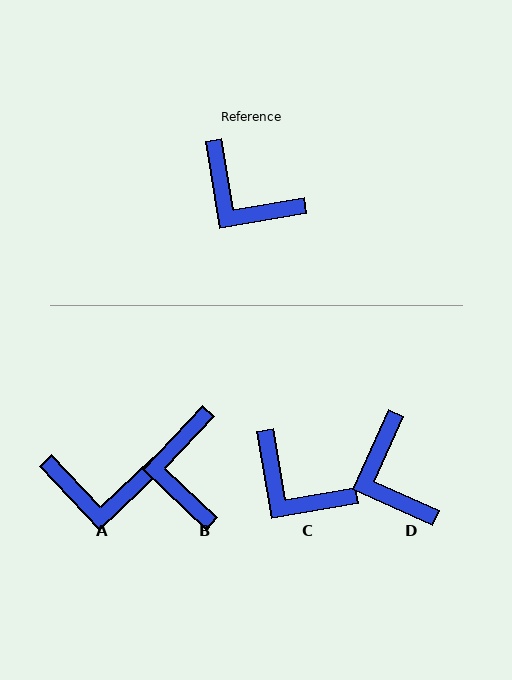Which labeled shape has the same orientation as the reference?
C.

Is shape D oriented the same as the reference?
No, it is off by about 34 degrees.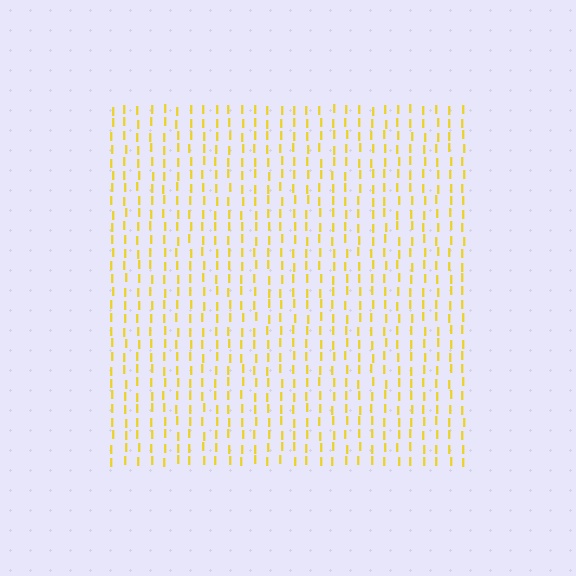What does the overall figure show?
The overall figure shows a square.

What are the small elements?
The small elements are letter I's.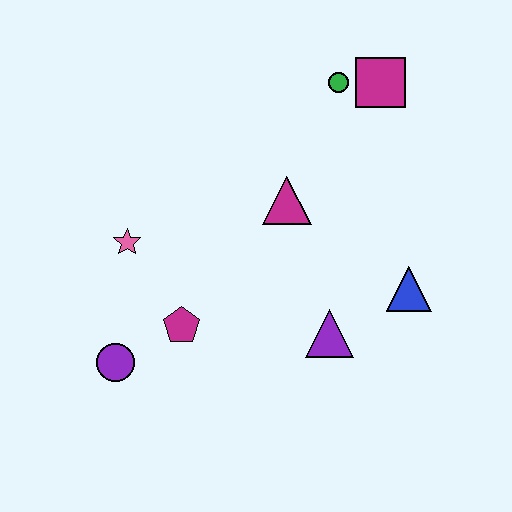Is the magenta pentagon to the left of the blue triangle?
Yes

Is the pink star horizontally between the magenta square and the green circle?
No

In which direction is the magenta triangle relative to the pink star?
The magenta triangle is to the right of the pink star.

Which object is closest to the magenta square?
The green circle is closest to the magenta square.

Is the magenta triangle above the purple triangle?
Yes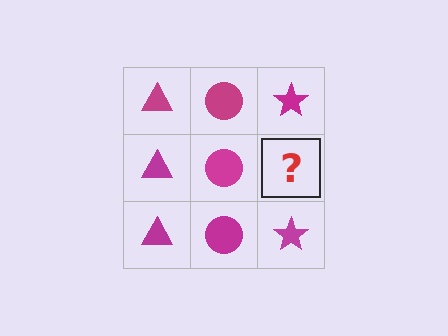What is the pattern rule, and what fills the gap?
The rule is that each column has a consistent shape. The gap should be filled with a magenta star.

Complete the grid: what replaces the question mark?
The question mark should be replaced with a magenta star.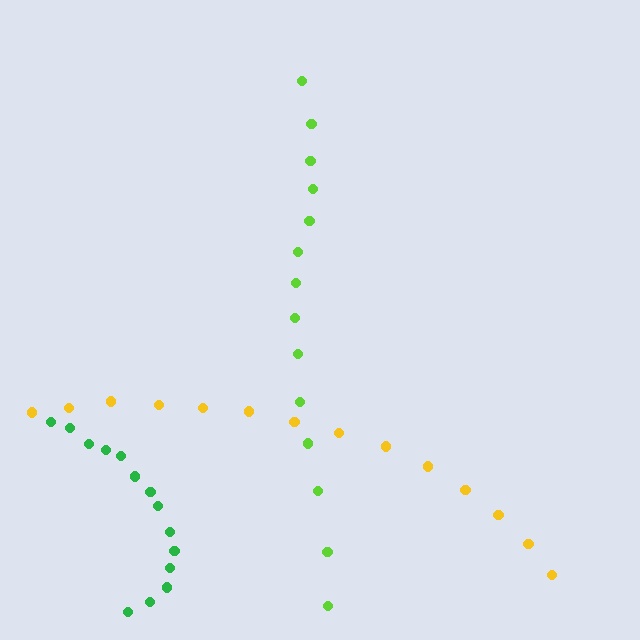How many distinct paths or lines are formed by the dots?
There are 3 distinct paths.